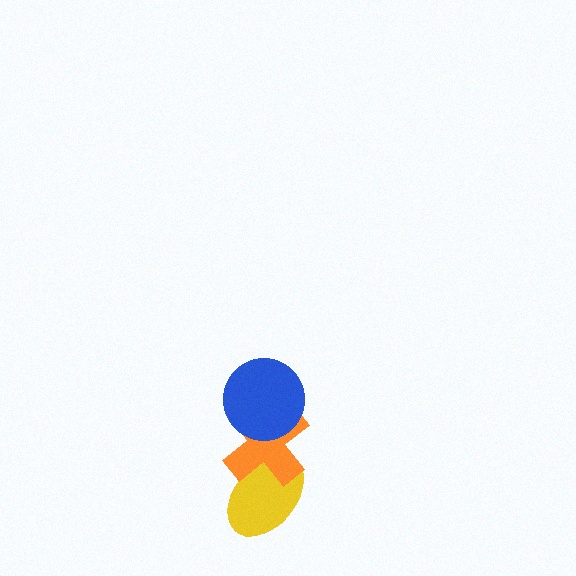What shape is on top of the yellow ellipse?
The orange cross is on top of the yellow ellipse.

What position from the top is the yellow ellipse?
The yellow ellipse is 3rd from the top.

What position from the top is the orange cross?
The orange cross is 2nd from the top.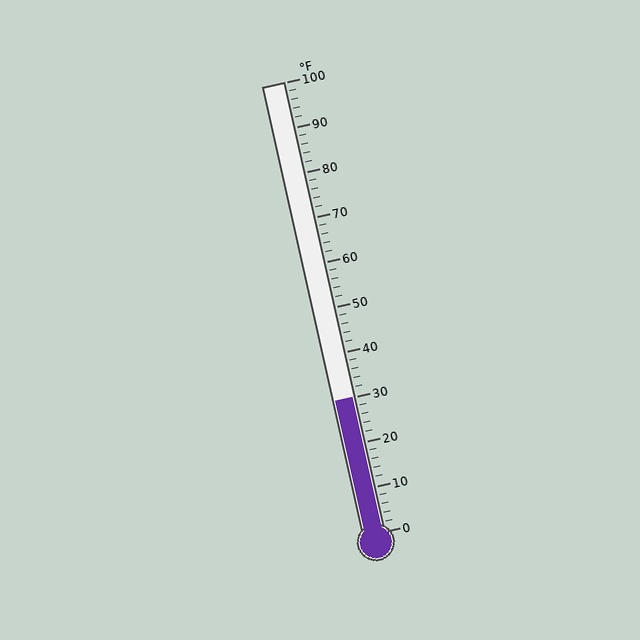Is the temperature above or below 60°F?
The temperature is below 60°F.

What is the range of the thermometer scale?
The thermometer scale ranges from 0°F to 100°F.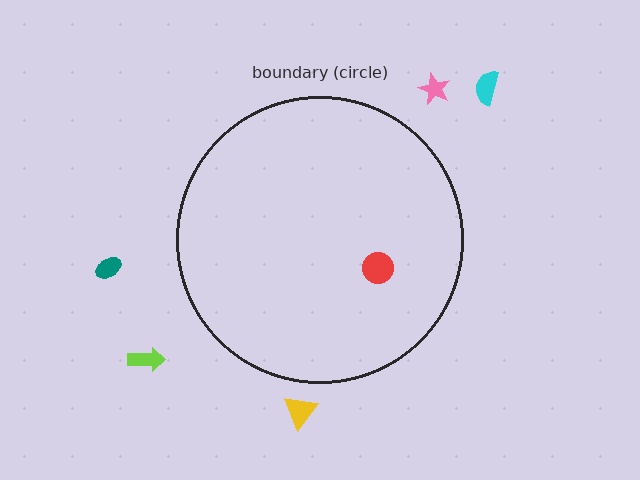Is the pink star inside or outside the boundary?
Outside.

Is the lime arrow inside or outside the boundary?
Outside.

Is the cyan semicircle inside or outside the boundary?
Outside.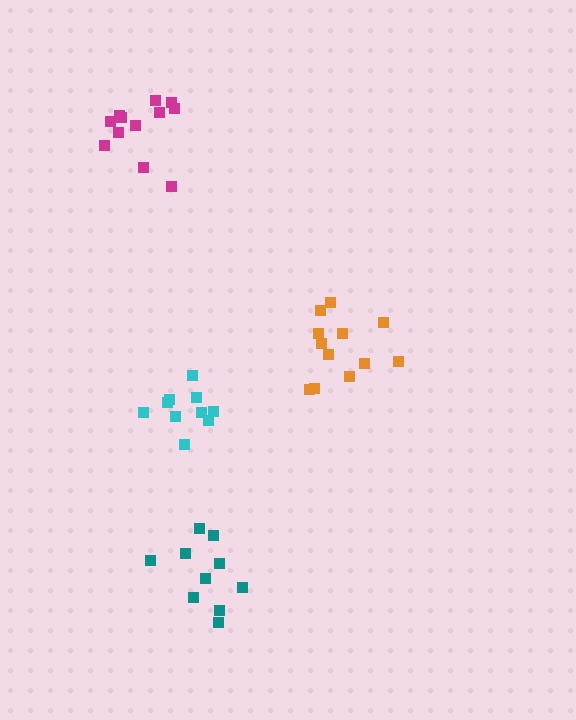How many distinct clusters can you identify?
There are 4 distinct clusters.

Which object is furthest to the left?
The magenta cluster is leftmost.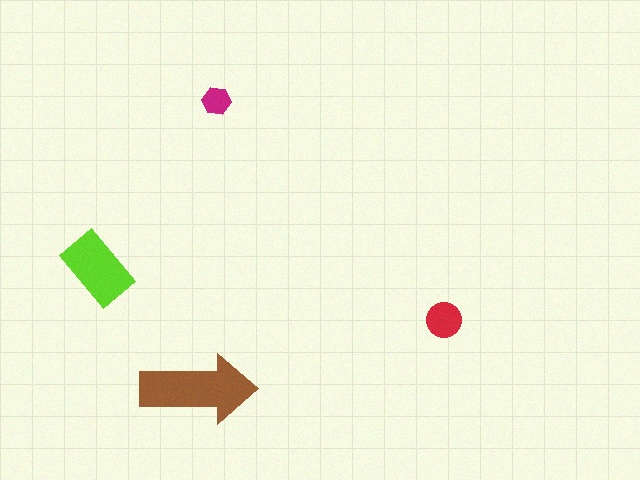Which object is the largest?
The brown arrow.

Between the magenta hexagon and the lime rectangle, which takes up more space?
The lime rectangle.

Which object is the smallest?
The magenta hexagon.